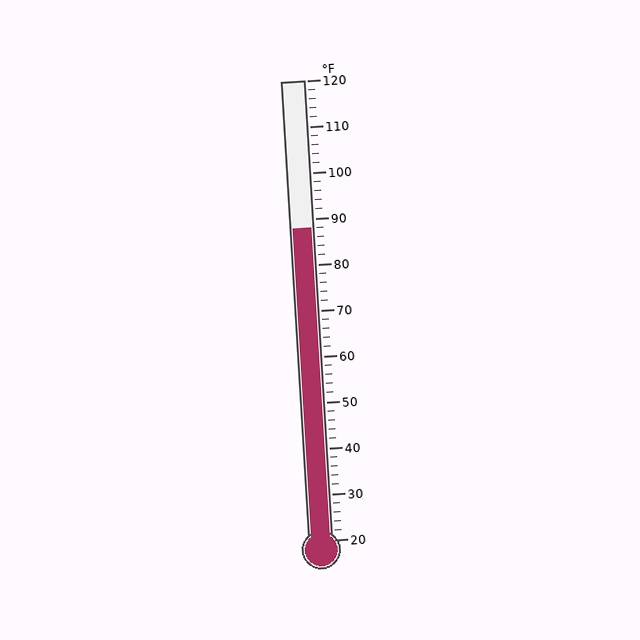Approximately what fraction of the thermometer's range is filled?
The thermometer is filled to approximately 70% of its range.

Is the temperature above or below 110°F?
The temperature is below 110°F.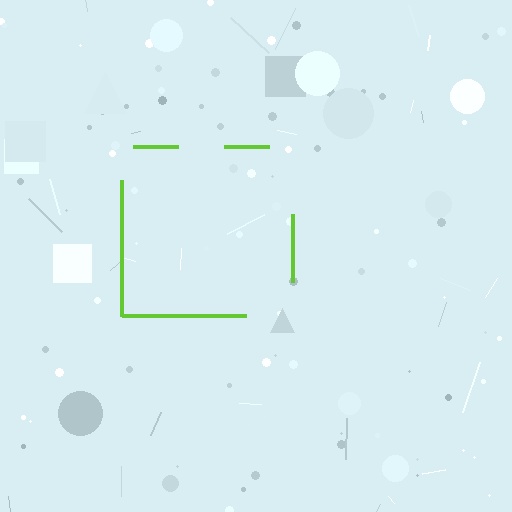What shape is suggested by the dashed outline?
The dashed outline suggests a square.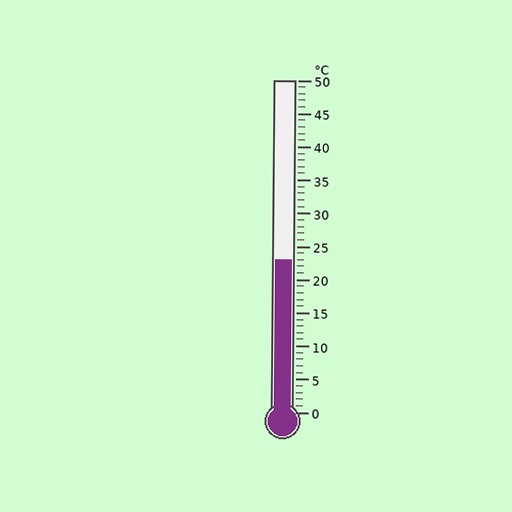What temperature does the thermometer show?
The thermometer shows approximately 23°C.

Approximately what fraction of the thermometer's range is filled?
The thermometer is filled to approximately 45% of its range.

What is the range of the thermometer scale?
The thermometer scale ranges from 0°C to 50°C.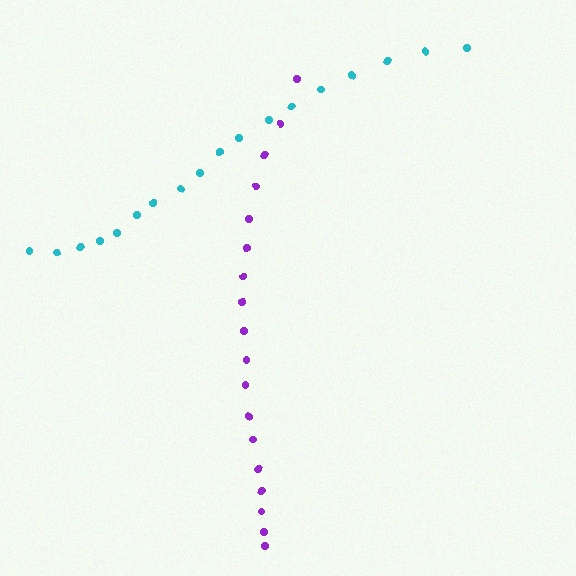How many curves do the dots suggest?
There are 2 distinct paths.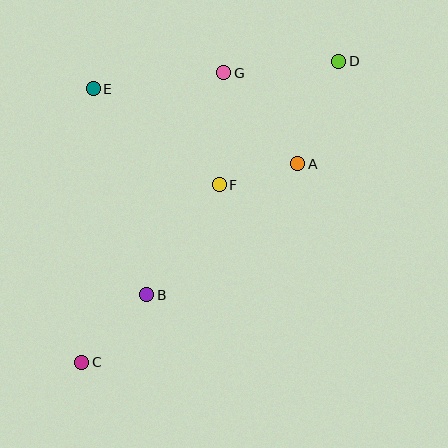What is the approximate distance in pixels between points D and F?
The distance between D and F is approximately 172 pixels.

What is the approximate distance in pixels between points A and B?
The distance between A and B is approximately 200 pixels.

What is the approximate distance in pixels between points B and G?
The distance between B and G is approximately 235 pixels.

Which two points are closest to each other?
Points A and F are closest to each other.